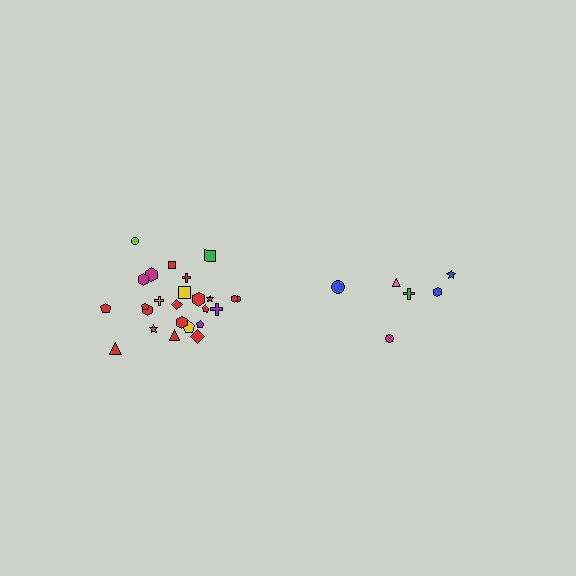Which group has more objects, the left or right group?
The left group.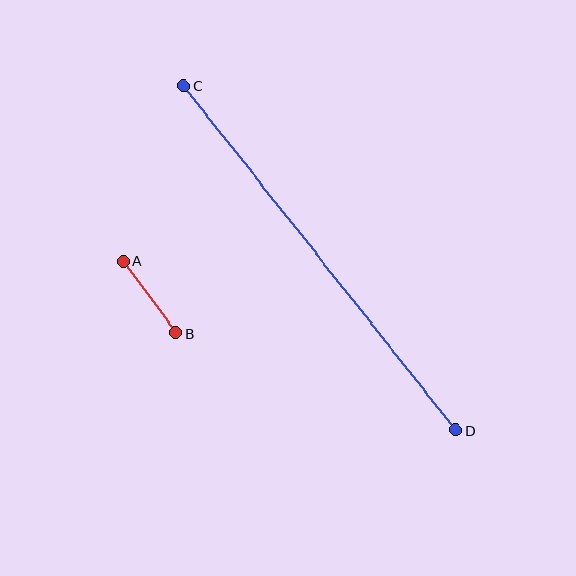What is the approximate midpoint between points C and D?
The midpoint is at approximately (320, 258) pixels.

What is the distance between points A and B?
The distance is approximately 89 pixels.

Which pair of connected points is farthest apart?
Points C and D are farthest apart.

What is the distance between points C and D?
The distance is approximately 439 pixels.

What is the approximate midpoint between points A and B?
The midpoint is at approximately (150, 297) pixels.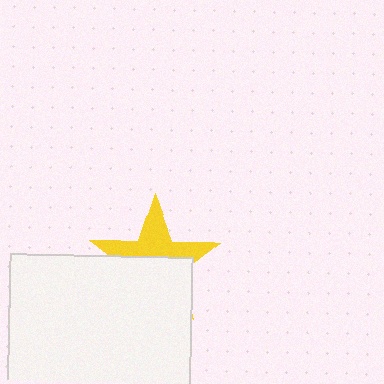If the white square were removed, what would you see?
You would see the complete yellow star.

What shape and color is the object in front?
The object in front is a white square.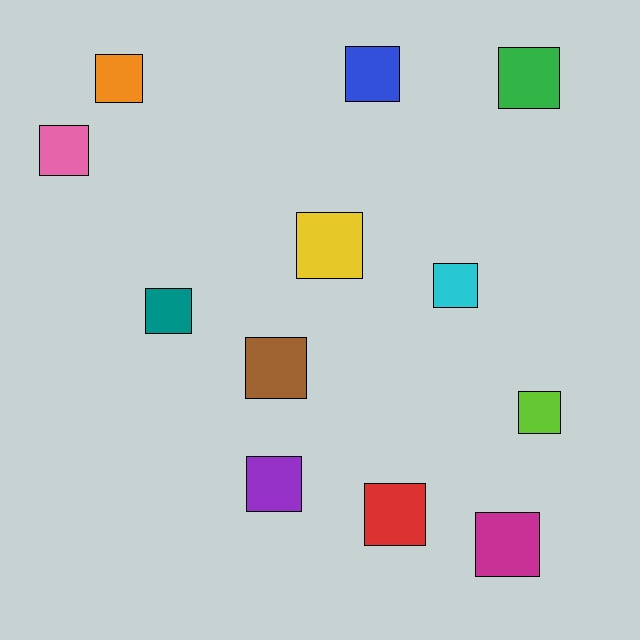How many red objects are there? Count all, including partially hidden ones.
There is 1 red object.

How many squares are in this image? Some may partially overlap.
There are 12 squares.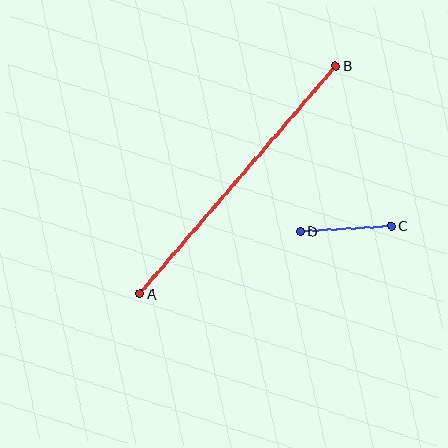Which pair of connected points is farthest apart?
Points A and B are farthest apart.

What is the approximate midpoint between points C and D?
The midpoint is at approximately (346, 228) pixels.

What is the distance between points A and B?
The distance is approximately 301 pixels.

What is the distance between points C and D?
The distance is approximately 92 pixels.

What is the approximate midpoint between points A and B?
The midpoint is at approximately (238, 180) pixels.